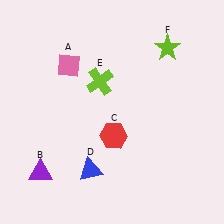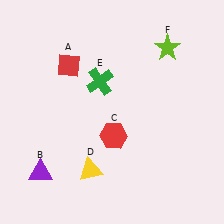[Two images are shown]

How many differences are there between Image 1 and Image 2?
There are 3 differences between the two images.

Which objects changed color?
A changed from pink to red. D changed from blue to yellow. E changed from lime to green.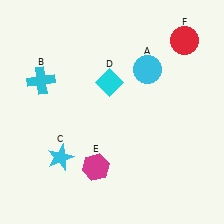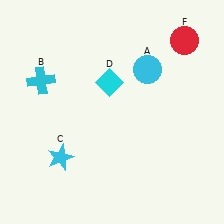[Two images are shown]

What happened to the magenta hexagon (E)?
The magenta hexagon (E) was removed in Image 2. It was in the bottom-left area of Image 1.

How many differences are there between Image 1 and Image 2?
There is 1 difference between the two images.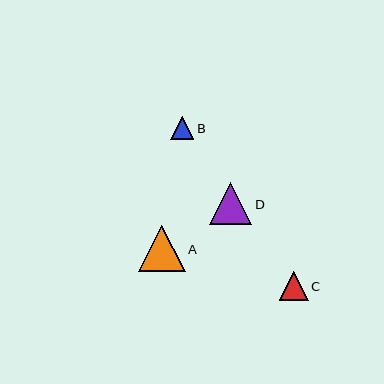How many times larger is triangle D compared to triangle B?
Triangle D is approximately 1.8 times the size of triangle B.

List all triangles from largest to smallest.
From largest to smallest: A, D, C, B.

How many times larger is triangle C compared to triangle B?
Triangle C is approximately 1.3 times the size of triangle B.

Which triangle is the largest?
Triangle A is the largest with a size of approximately 46 pixels.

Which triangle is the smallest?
Triangle B is the smallest with a size of approximately 23 pixels.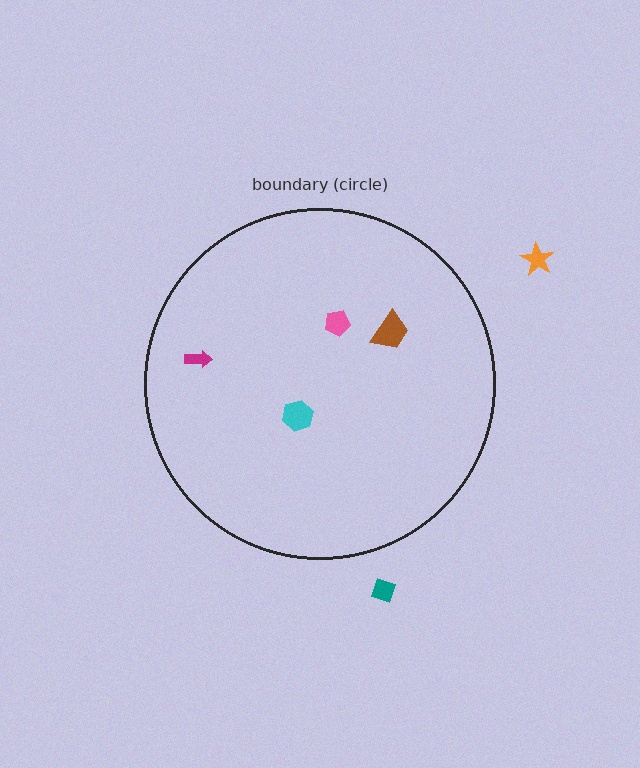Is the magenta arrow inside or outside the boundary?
Inside.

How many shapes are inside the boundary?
4 inside, 2 outside.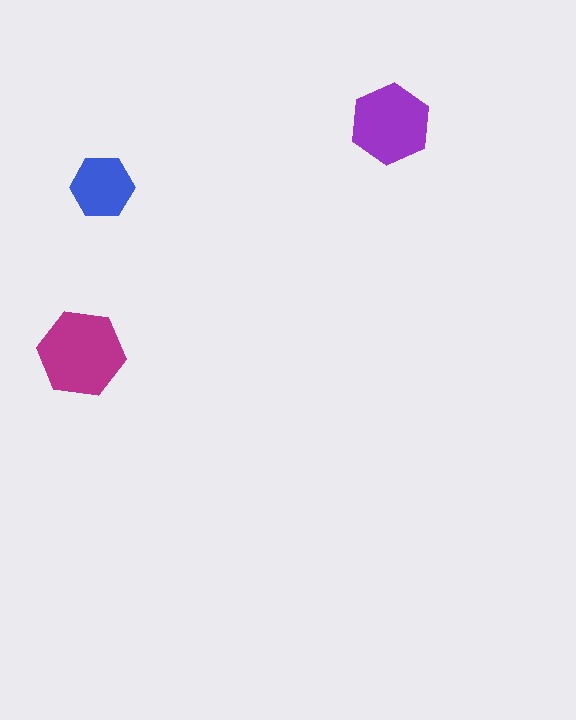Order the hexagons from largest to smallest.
the magenta one, the purple one, the blue one.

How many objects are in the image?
There are 3 objects in the image.